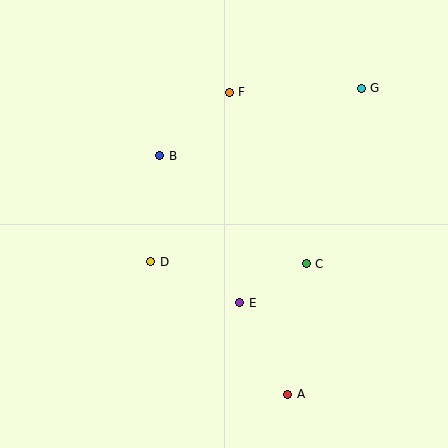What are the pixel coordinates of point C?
Point C is at (306, 264).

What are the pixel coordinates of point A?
Point A is at (288, 394).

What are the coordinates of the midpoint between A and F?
The midpoint between A and F is at (258, 243).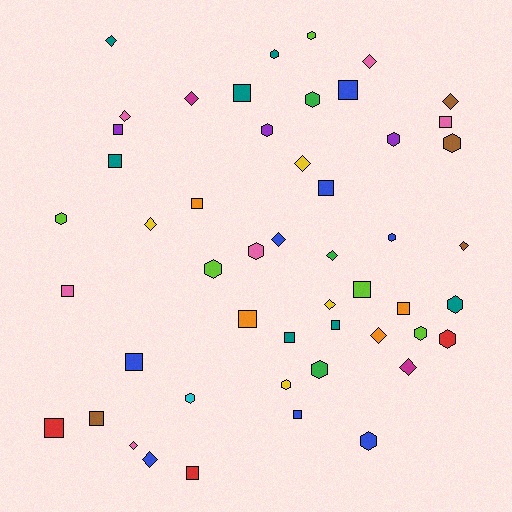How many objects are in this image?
There are 50 objects.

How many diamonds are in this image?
There are 15 diamonds.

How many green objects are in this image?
There are 3 green objects.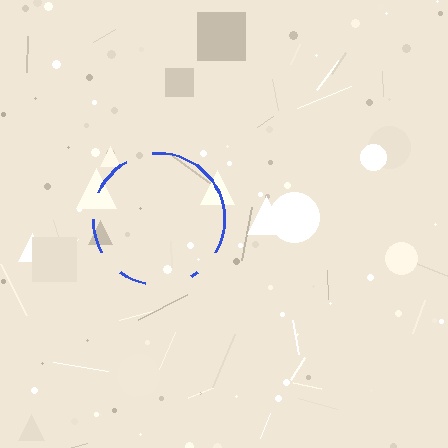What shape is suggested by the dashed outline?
The dashed outline suggests a circle.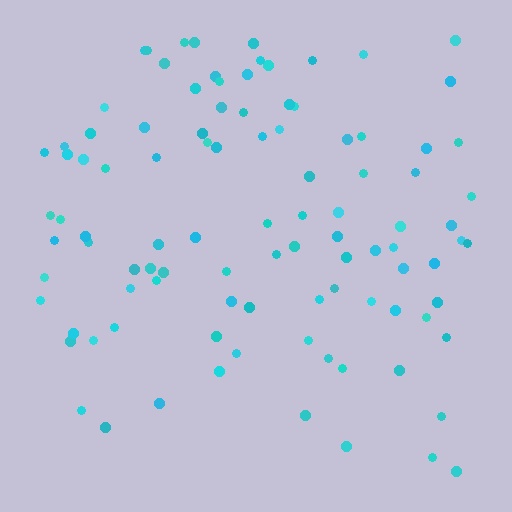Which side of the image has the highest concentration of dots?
The top.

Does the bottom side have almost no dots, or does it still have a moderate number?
Still a moderate number, just noticeably fewer than the top.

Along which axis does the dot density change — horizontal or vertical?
Vertical.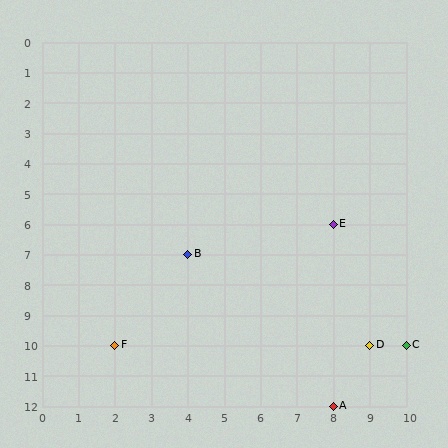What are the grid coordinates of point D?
Point D is at grid coordinates (9, 10).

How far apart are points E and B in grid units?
Points E and B are 4 columns and 1 row apart (about 4.1 grid units diagonally).